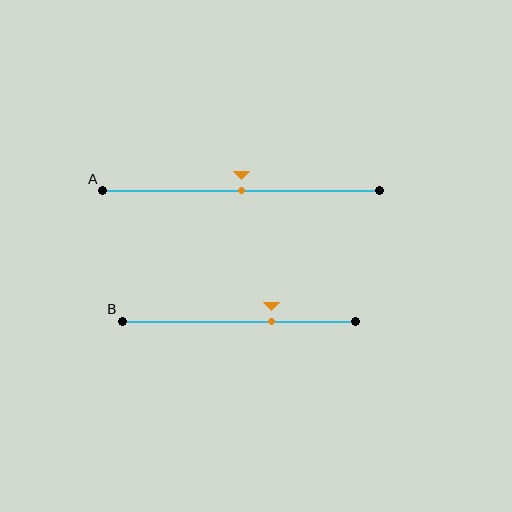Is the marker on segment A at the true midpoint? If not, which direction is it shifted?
Yes, the marker on segment A is at the true midpoint.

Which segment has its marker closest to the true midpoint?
Segment A has its marker closest to the true midpoint.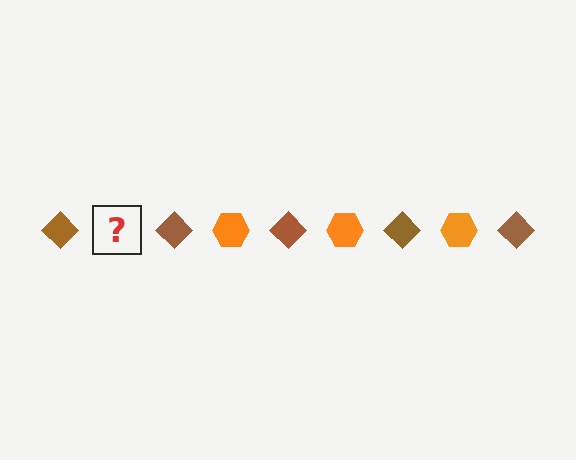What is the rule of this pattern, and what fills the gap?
The rule is that the pattern alternates between brown diamond and orange hexagon. The gap should be filled with an orange hexagon.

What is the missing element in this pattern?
The missing element is an orange hexagon.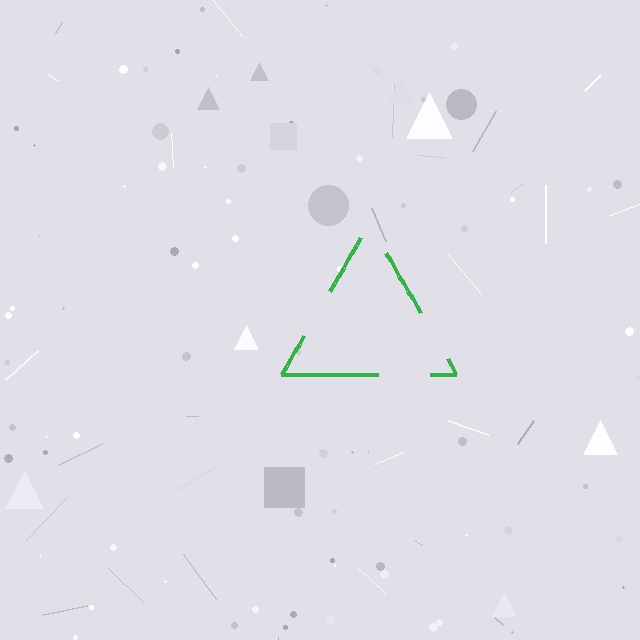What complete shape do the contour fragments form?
The contour fragments form a triangle.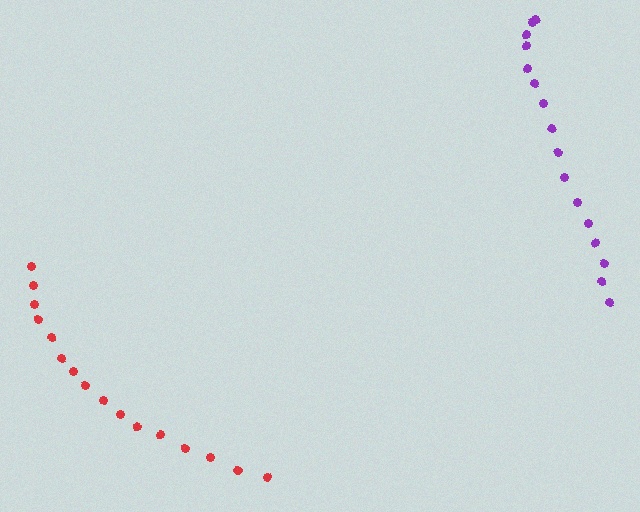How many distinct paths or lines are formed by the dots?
There are 2 distinct paths.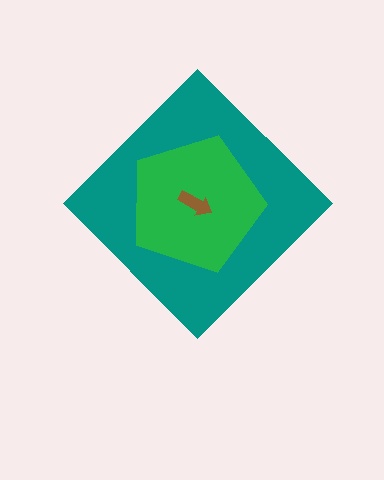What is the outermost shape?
The teal diamond.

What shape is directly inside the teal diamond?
The green pentagon.